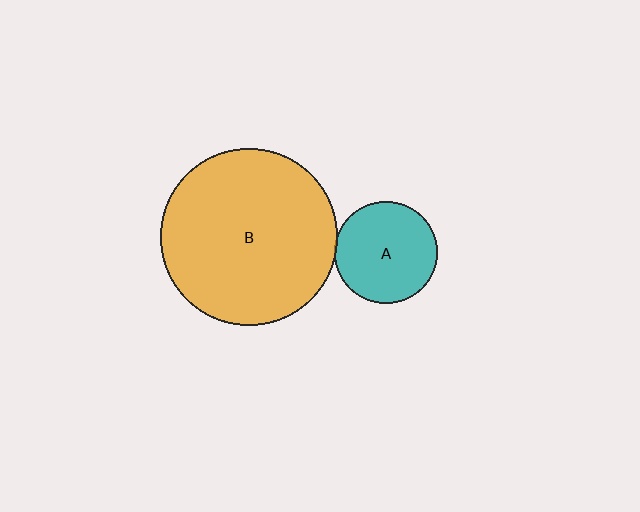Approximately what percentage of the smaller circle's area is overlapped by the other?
Approximately 5%.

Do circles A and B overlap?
Yes.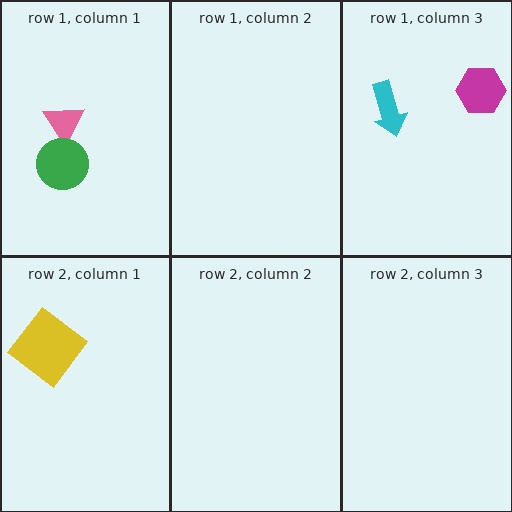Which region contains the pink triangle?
The row 1, column 1 region.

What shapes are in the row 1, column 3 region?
The magenta hexagon, the cyan arrow.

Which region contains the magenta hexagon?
The row 1, column 3 region.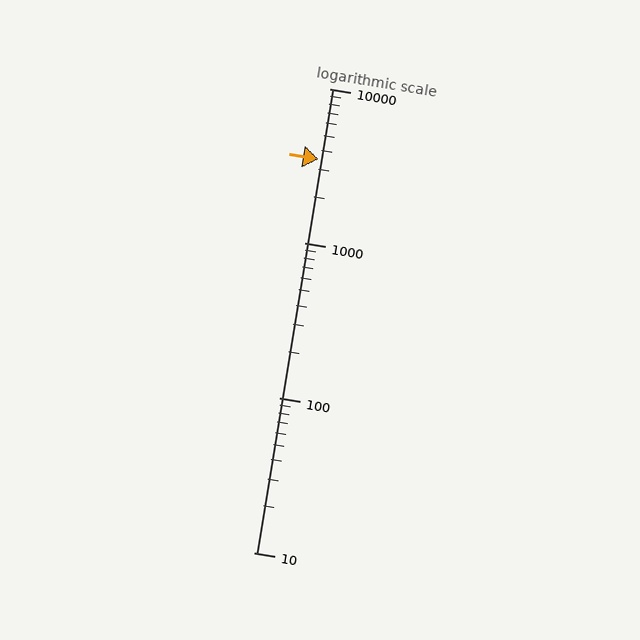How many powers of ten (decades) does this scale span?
The scale spans 3 decades, from 10 to 10000.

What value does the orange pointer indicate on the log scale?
The pointer indicates approximately 3500.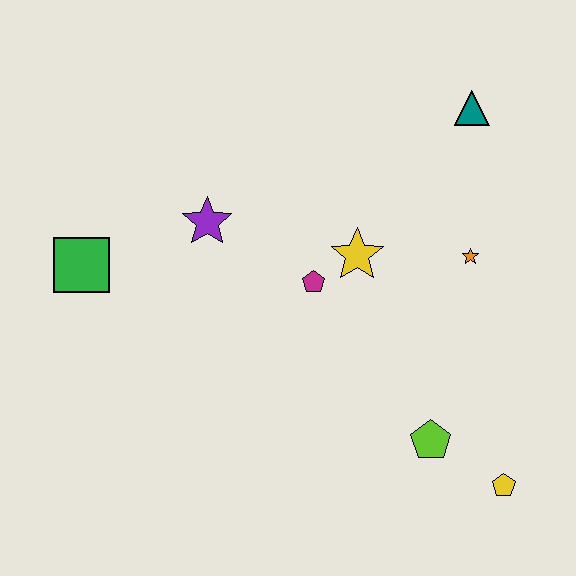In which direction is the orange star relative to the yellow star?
The orange star is to the right of the yellow star.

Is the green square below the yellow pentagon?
No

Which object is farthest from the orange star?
The green square is farthest from the orange star.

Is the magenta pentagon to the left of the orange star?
Yes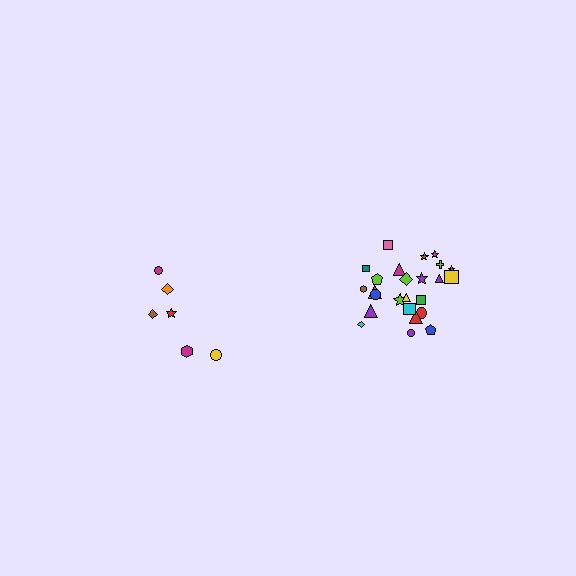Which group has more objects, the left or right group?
The right group.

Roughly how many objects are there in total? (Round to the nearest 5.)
Roughly 30 objects in total.